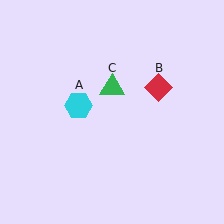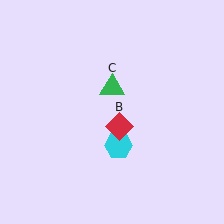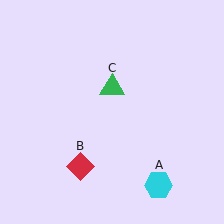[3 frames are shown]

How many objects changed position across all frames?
2 objects changed position: cyan hexagon (object A), red diamond (object B).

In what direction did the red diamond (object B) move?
The red diamond (object B) moved down and to the left.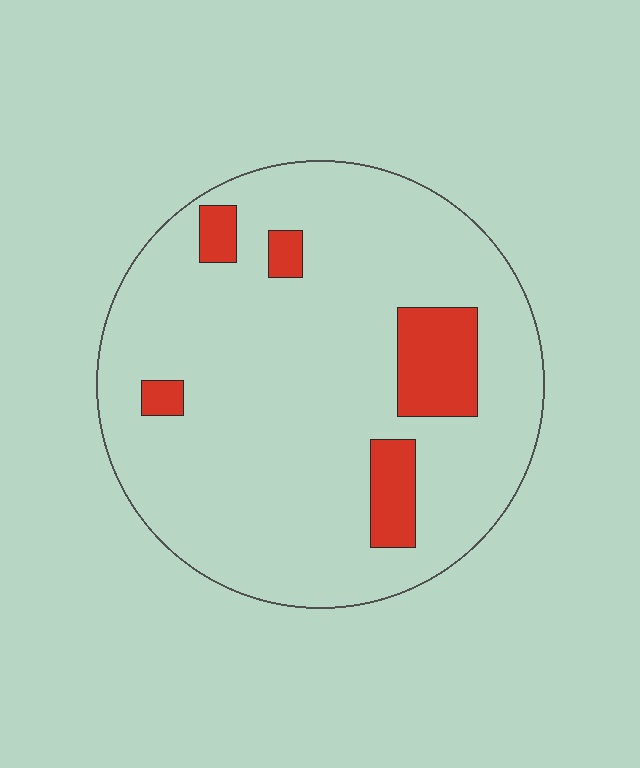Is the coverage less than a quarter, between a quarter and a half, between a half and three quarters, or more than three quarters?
Less than a quarter.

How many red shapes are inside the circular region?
5.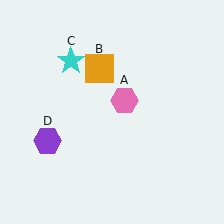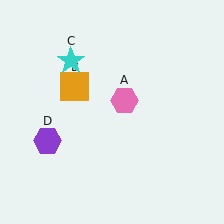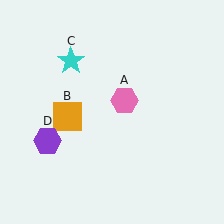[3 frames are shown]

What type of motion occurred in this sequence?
The orange square (object B) rotated counterclockwise around the center of the scene.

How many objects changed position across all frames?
1 object changed position: orange square (object B).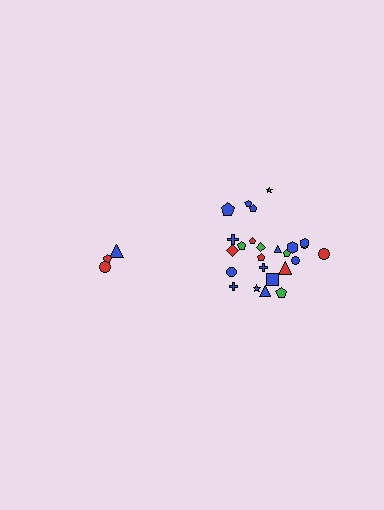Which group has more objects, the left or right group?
The right group.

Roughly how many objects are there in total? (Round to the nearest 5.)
Roughly 30 objects in total.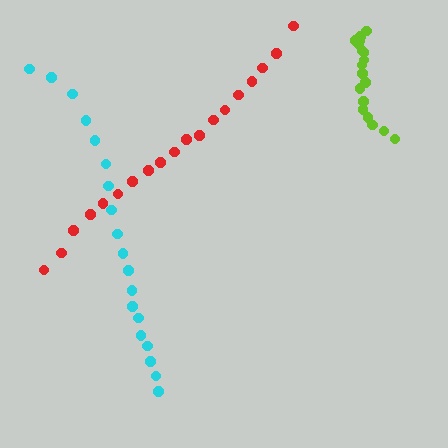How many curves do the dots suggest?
There are 3 distinct paths.